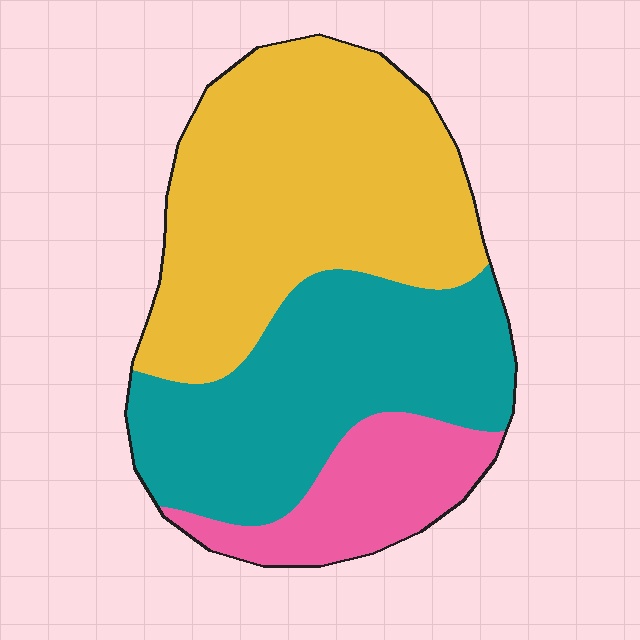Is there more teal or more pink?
Teal.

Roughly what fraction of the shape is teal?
Teal covers 37% of the shape.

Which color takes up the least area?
Pink, at roughly 15%.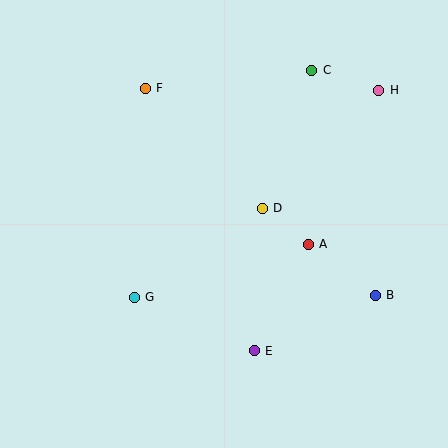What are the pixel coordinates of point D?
Point D is at (262, 208).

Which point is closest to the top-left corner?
Point F is closest to the top-left corner.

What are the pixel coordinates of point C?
Point C is at (312, 70).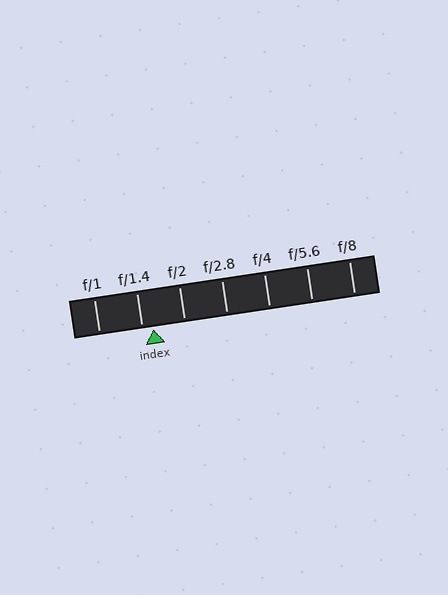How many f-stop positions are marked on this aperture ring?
There are 7 f-stop positions marked.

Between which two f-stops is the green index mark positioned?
The index mark is between f/1.4 and f/2.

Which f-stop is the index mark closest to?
The index mark is closest to f/1.4.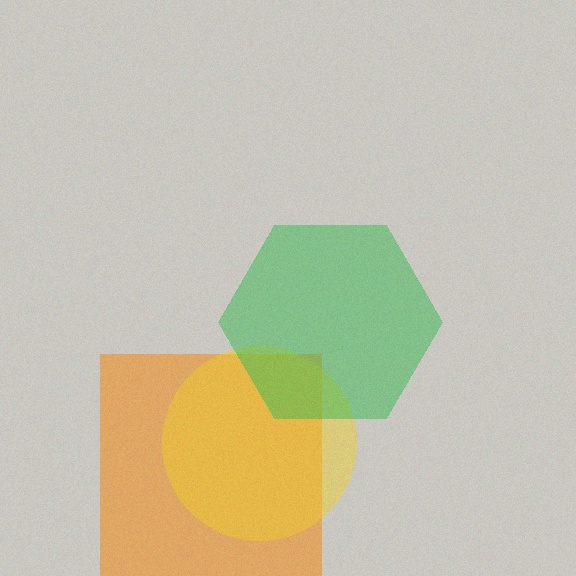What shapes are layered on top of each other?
The layered shapes are: an orange square, a yellow circle, a green hexagon.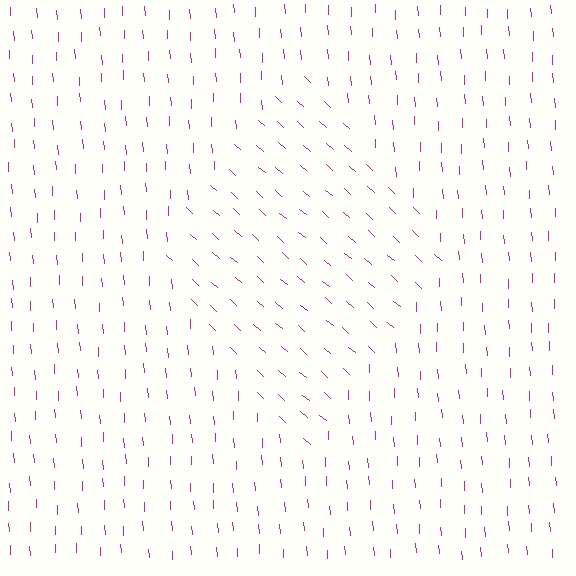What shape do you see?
I see a diamond.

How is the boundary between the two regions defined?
The boundary is defined purely by a change in line orientation (approximately 45 degrees difference). All lines are the same color and thickness.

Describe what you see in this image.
The image is filled with small magenta line segments. A diamond region in the image has lines oriented differently from the surrounding lines, creating a visible texture boundary.